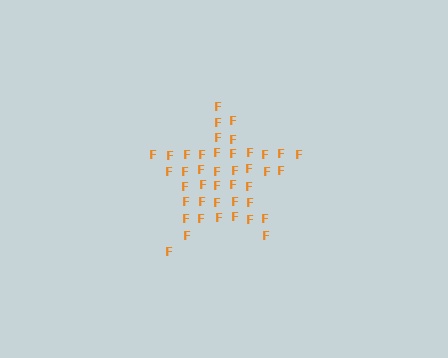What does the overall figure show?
The overall figure shows a star.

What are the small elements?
The small elements are letter F's.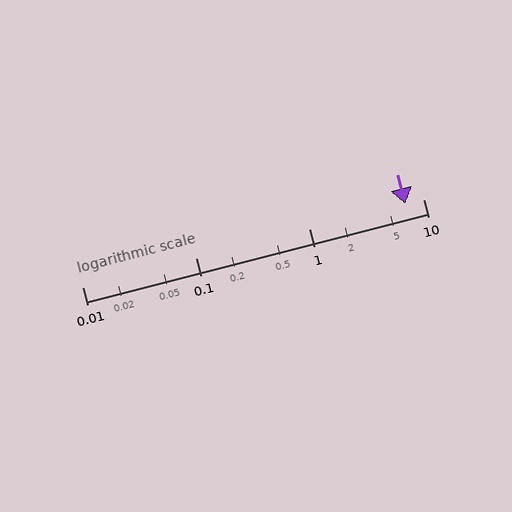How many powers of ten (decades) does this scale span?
The scale spans 3 decades, from 0.01 to 10.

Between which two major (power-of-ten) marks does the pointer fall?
The pointer is between 1 and 10.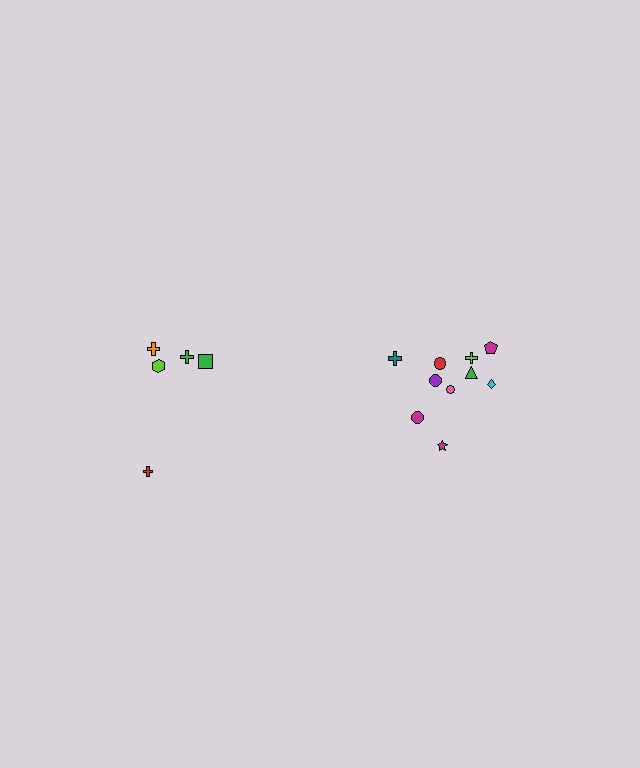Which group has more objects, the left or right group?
The right group.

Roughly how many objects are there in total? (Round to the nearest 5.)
Roughly 15 objects in total.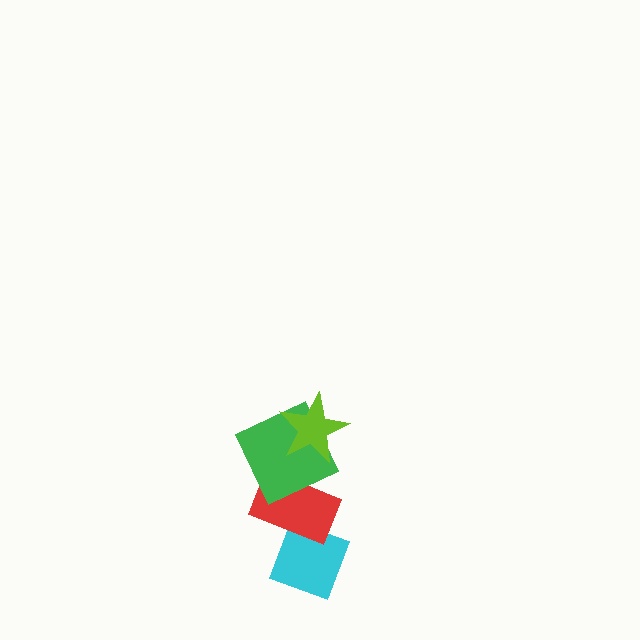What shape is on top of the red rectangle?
The green square is on top of the red rectangle.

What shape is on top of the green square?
The lime star is on top of the green square.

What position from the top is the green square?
The green square is 2nd from the top.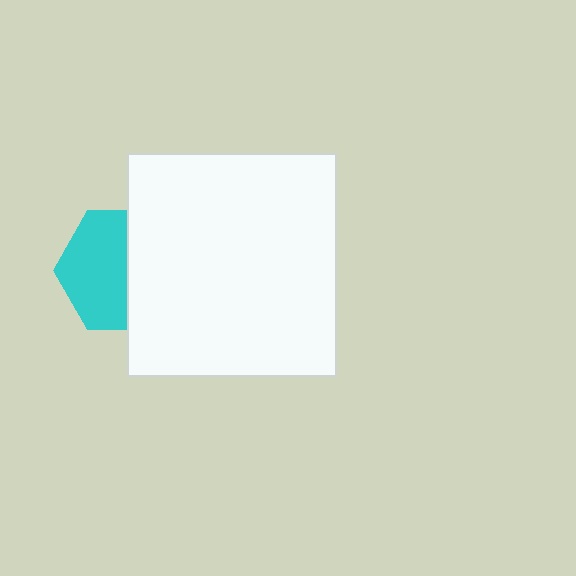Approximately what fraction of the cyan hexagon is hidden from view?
Roughly 45% of the cyan hexagon is hidden behind the white rectangle.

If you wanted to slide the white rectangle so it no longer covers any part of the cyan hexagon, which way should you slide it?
Slide it right — that is the most direct way to separate the two shapes.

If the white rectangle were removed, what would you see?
You would see the complete cyan hexagon.